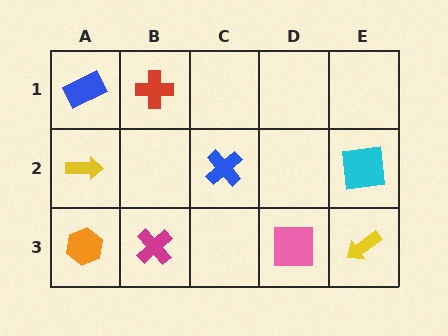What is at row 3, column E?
A yellow arrow.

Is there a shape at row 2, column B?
No, that cell is empty.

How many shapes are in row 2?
3 shapes.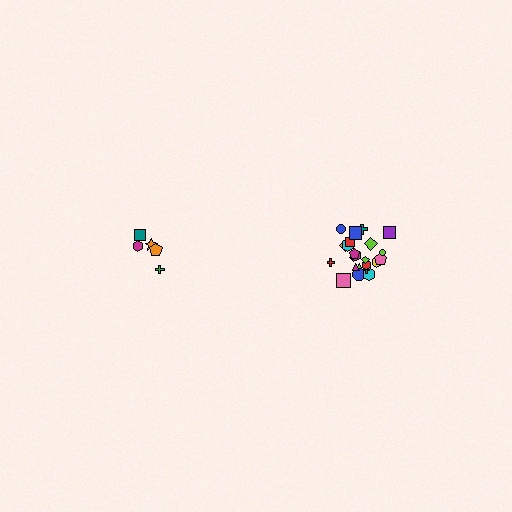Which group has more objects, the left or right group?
The right group.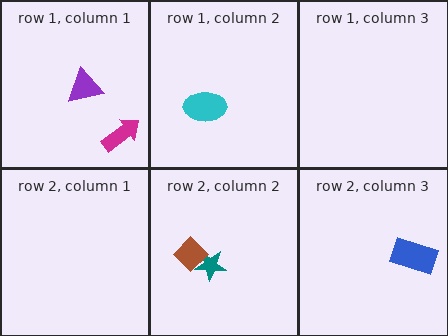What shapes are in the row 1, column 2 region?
The cyan ellipse.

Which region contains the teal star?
The row 2, column 2 region.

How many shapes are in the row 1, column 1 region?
2.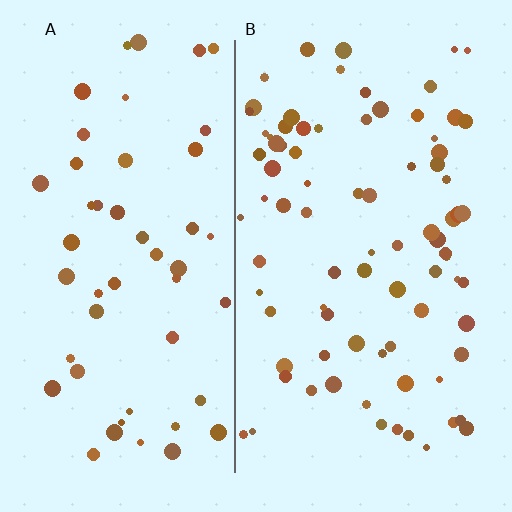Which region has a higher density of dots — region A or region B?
B (the right).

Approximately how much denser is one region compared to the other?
Approximately 1.7× — region B over region A.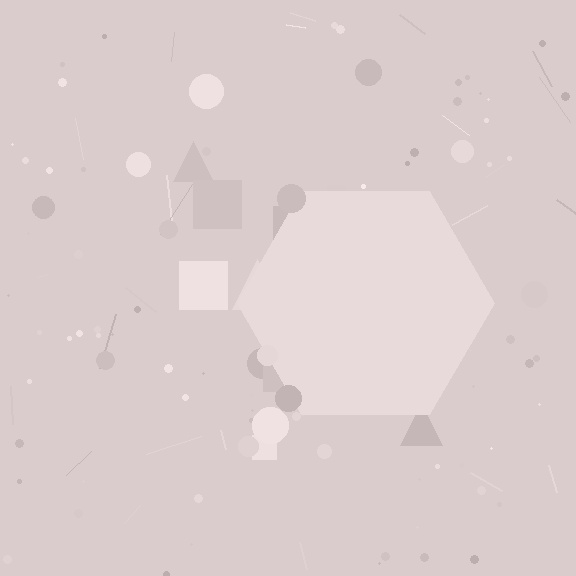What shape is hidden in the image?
A hexagon is hidden in the image.